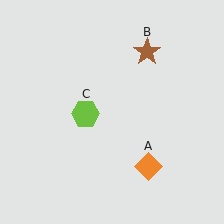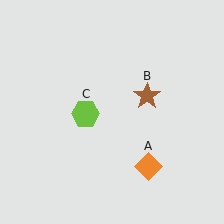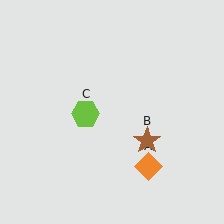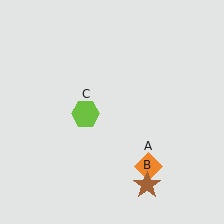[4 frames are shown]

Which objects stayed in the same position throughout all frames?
Orange diamond (object A) and lime hexagon (object C) remained stationary.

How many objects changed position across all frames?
1 object changed position: brown star (object B).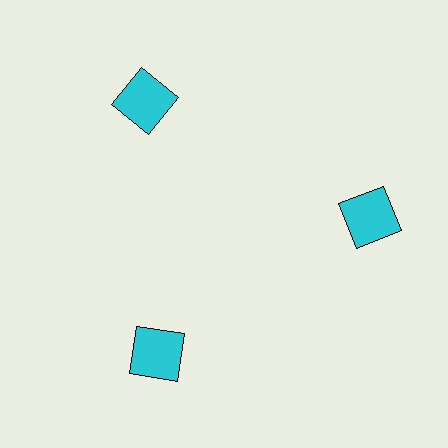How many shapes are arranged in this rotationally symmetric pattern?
There are 3 shapes, arranged in 3 groups of 1.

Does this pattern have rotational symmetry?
Yes, this pattern has 3-fold rotational symmetry. It looks the same after rotating 120 degrees around the center.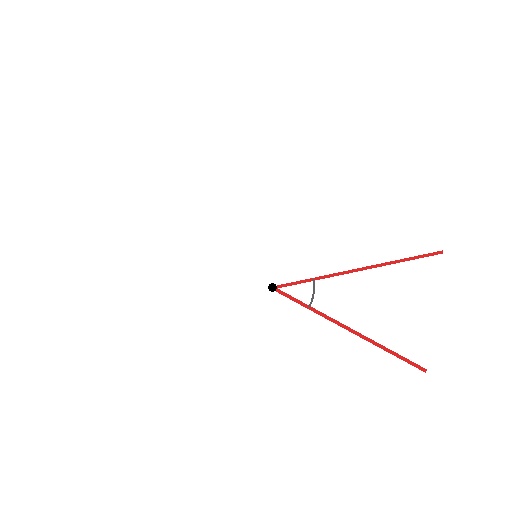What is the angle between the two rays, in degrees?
Approximately 40 degrees.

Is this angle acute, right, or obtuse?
It is acute.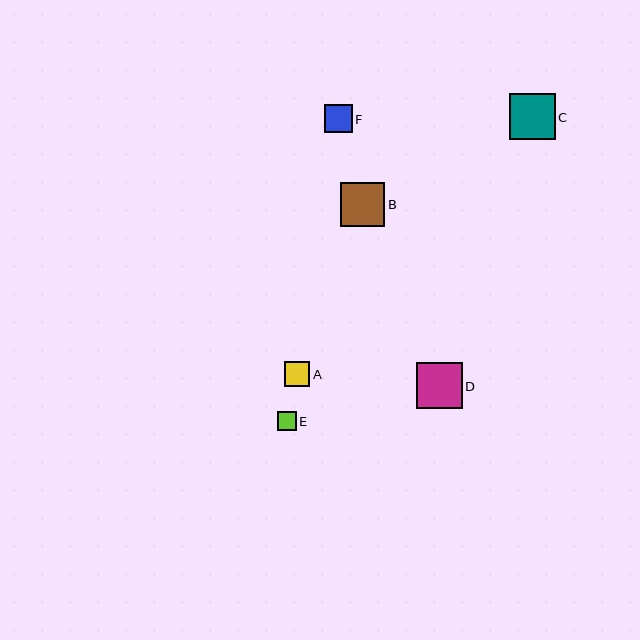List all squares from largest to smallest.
From largest to smallest: D, C, B, F, A, E.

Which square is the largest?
Square D is the largest with a size of approximately 46 pixels.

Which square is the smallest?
Square E is the smallest with a size of approximately 19 pixels.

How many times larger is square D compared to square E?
Square D is approximately 2.5 times the size of square E.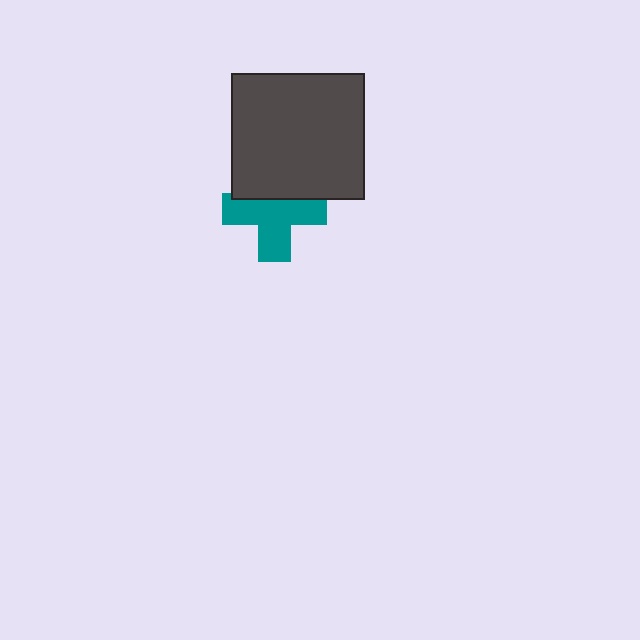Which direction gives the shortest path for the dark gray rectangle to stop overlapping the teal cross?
Moving up gives the shortest separation.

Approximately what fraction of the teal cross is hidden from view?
Roughly 32% of the teal cross is hidden behind the dark gray rectangle.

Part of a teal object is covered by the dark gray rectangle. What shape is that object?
It is a cross.